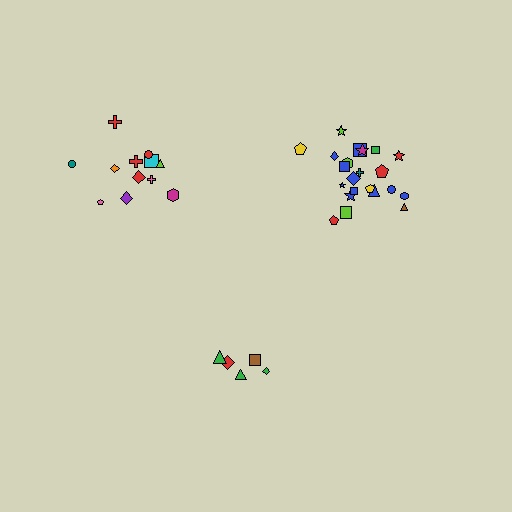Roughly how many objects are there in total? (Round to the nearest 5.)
Roughly 40 objects in total.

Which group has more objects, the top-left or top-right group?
The top-right group.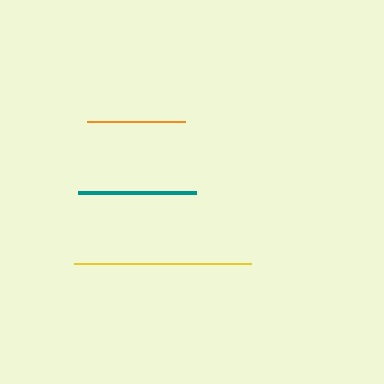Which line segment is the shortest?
The orange line is the shortest at approximately 98 pixels.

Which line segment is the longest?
The yellow line is the longest at approximately 177 pixels.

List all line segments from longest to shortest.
From longest to shortest: yellow, teal, orange.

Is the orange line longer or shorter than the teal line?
The teal line is longer than the orange line.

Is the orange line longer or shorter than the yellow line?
The yellow line is longer than the orange line.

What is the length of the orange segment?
The orange segment is approximately 98 pixels long.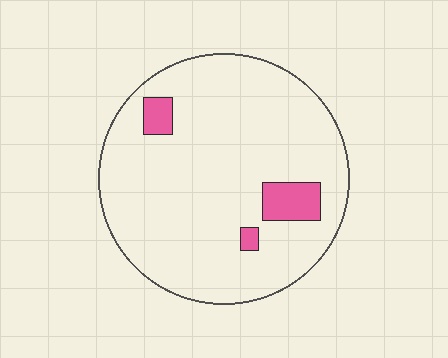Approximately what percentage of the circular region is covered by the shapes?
Approximately 10%.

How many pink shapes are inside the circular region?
3.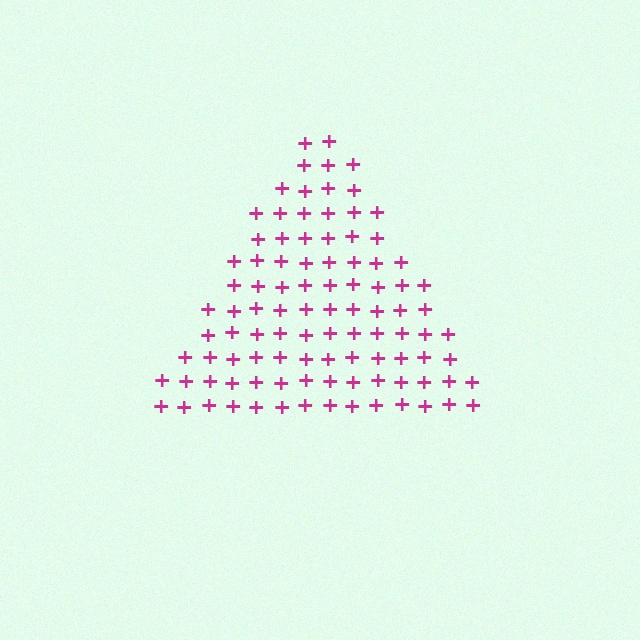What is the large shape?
The large shape is a triangle.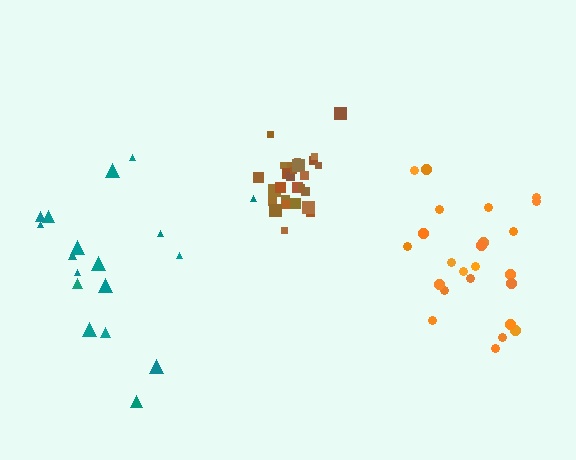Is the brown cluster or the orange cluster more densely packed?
Brown.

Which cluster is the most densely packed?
Brown.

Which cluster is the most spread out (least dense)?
Teal.